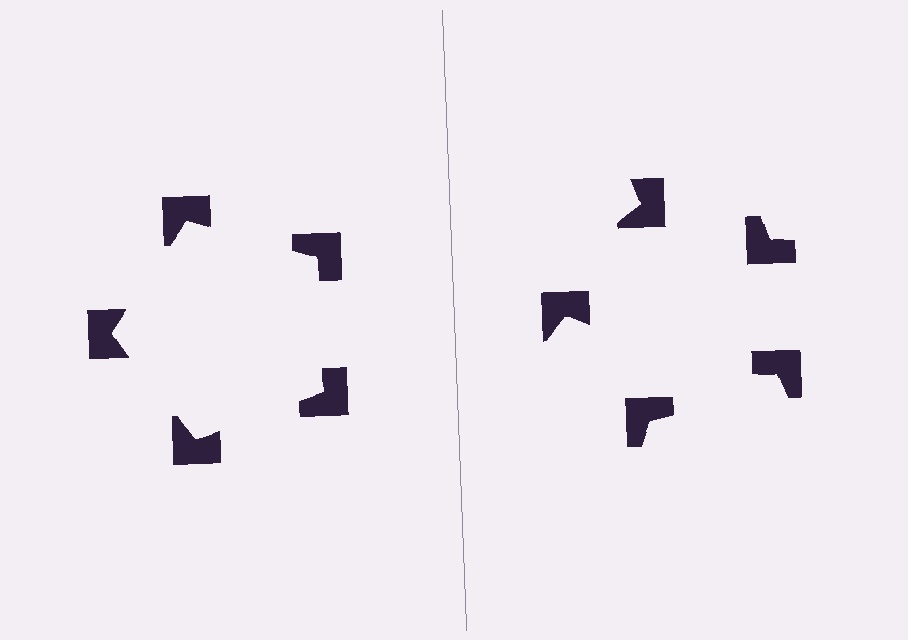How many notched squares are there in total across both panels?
10 — 5 on each side.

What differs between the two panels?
The notched squares are positioned identically on both sides; only the wedge orientations differ. On the left they align to a pentagon; on the right they are misaligned.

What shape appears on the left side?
An illusory pentagon.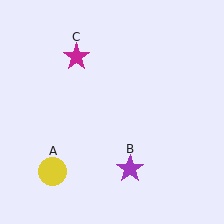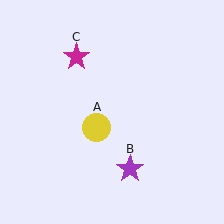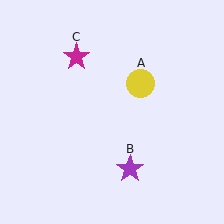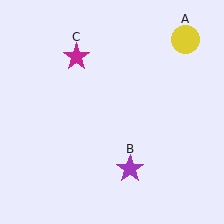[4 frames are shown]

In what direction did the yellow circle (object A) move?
The yellow circle (object A) moved up and to the right.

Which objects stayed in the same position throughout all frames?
Purple star (object B) and magenta star (object C) remained stationary.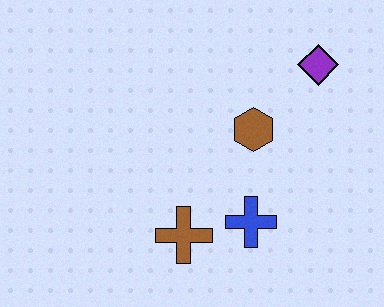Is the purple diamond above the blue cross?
Yes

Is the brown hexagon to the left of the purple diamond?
Yes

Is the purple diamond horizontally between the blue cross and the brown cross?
No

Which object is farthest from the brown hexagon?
The brown cross is farthest from the brown hexagon.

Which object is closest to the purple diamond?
The brown hexagon is closest to the purple diamond.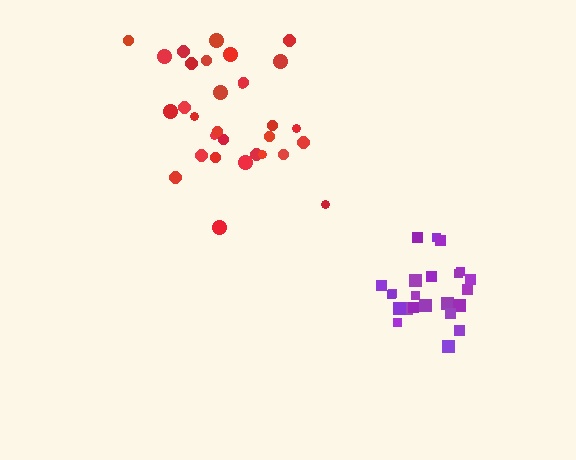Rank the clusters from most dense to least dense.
purple, red.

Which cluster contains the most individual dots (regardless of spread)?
Red (32).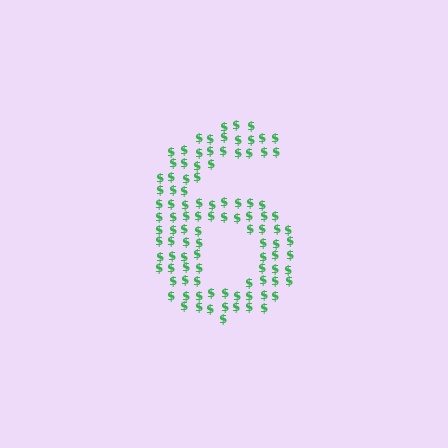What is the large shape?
The large shape is the digit 6.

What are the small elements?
The small elements are dollar signs.